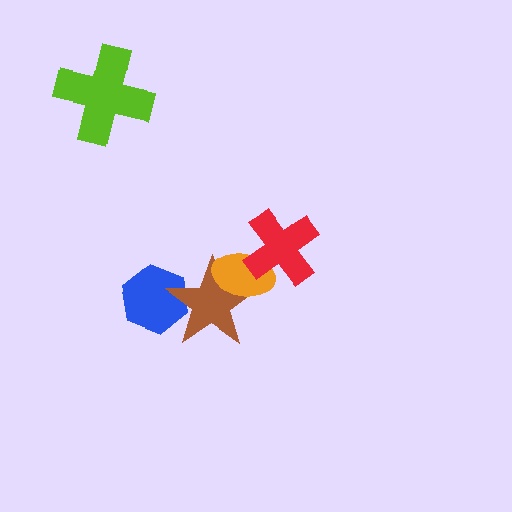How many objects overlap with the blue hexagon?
1 object overlaps with the blue hexagon.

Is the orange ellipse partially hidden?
Yes, it is partially covered by another shape.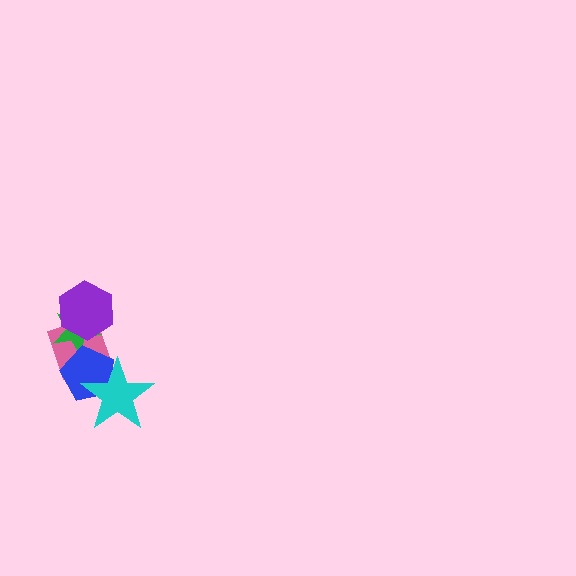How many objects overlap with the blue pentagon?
3 objects overlap with the blue pentagon.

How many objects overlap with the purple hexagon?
2 objects overlap with the purple hexagon.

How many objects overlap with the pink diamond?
4 objects overlap with the pink diamond.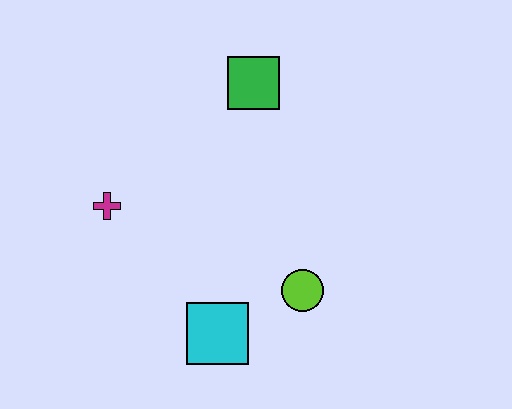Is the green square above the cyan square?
Yes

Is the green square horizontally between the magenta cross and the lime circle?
Yes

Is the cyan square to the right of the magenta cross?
Yes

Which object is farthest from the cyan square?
The green square is farthest from the cyan square.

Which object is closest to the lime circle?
The cyan square is closest to the lime circle.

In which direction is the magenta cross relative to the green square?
The magenta cross is to the left of the green square.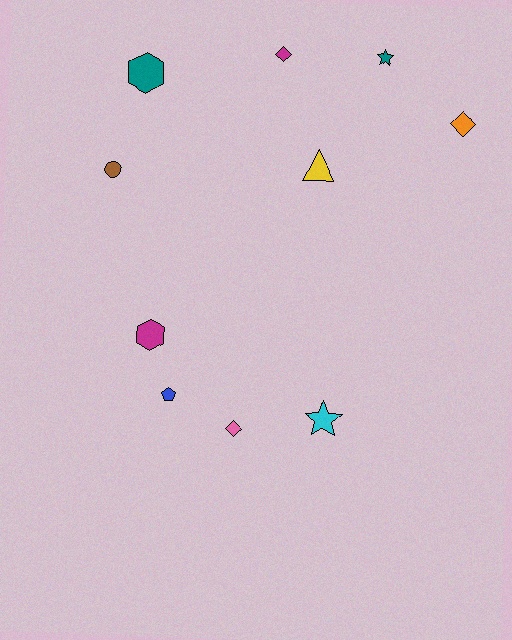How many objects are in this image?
There are 10 objects.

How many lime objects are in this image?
There are no lime objects.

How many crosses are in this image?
There are no crosses.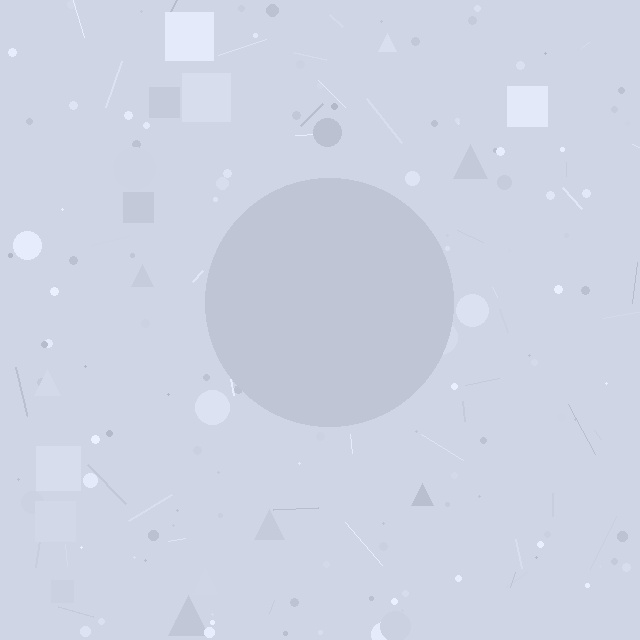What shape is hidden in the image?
A circle is hidden in the image.